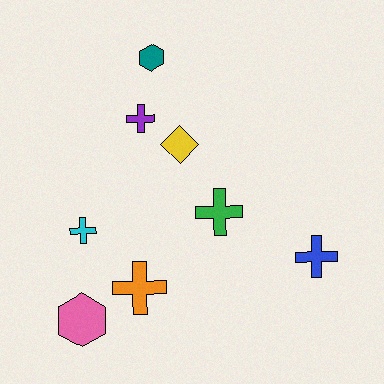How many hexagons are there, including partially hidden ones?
There are 2 hexagons.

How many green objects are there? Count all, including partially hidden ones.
There is 1 green object.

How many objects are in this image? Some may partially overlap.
There are 8 objects.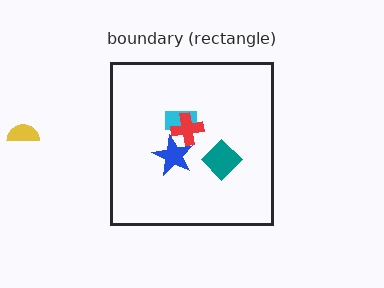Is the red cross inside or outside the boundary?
Inside.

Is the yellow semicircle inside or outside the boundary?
Outside.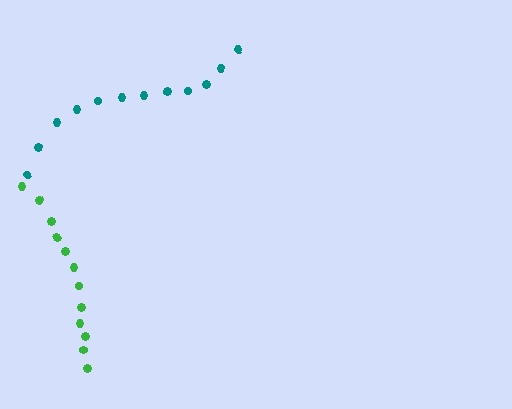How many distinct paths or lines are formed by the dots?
There are 2 distinct paths.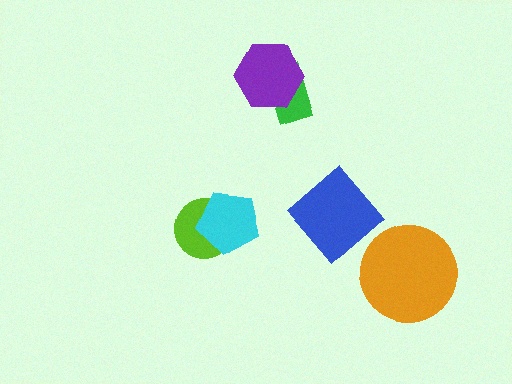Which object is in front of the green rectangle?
The purple hexagon is in front of the green rectangle.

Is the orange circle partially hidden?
No, no other shape covers it.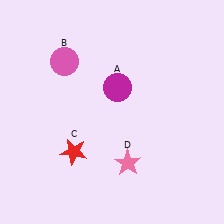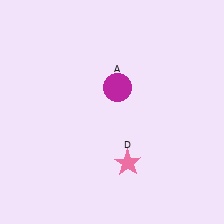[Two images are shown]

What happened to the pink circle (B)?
The pink circle (B) was removed in Image 2. It was in the top-left area of Image 1.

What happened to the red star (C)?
The red star (C) was removed in Image 2. It was in the bottom-left area of Image 1.